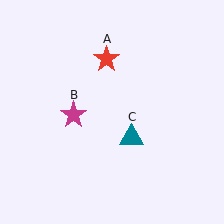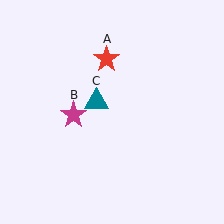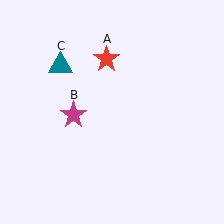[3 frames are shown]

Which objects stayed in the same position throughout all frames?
Red star (object A) and magenta star (object B) remained stationary.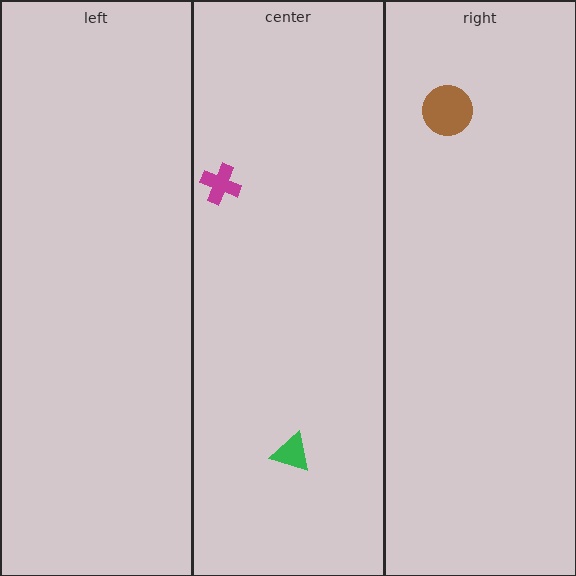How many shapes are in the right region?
1.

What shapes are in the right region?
The brown circle.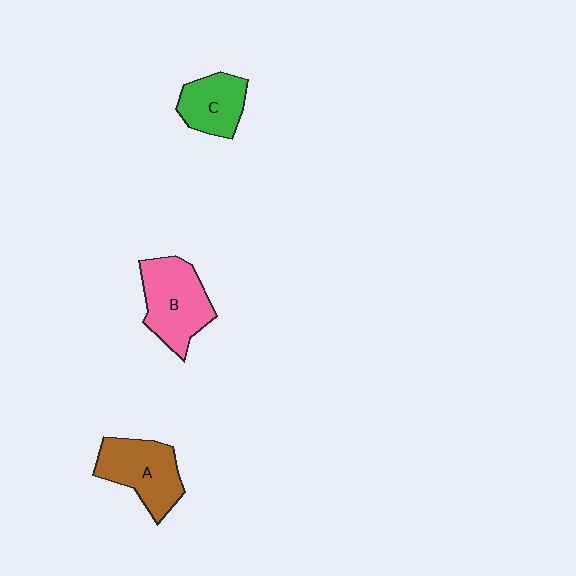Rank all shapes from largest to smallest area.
From largest to smallest: B (pink), A (brown), C (green).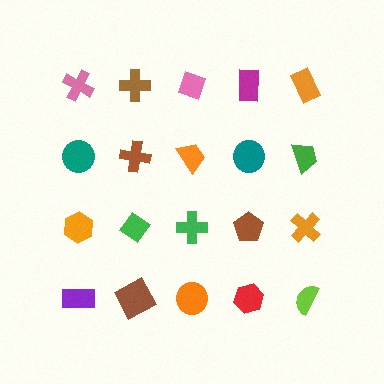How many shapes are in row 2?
5 shapes.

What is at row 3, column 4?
A brown pentagon.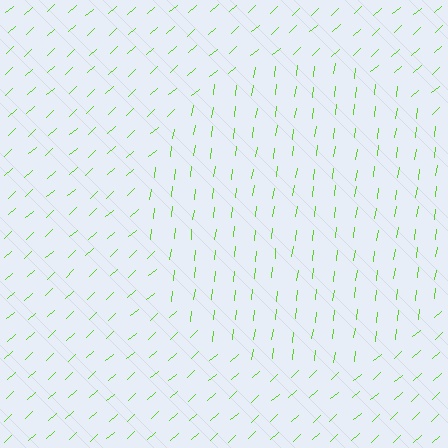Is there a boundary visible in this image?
Yes, there is a texture boundary formed by a change in line orientation.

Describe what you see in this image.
The image is filled with small lime line segments. A circle region in the image has lines oriented differently from the surrounding lines, creating a visible texture boundary.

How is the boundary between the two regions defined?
The boundary is defined purely by a change in line orientation (approximately 40 degrees difference). All lines are the same color and thickness.